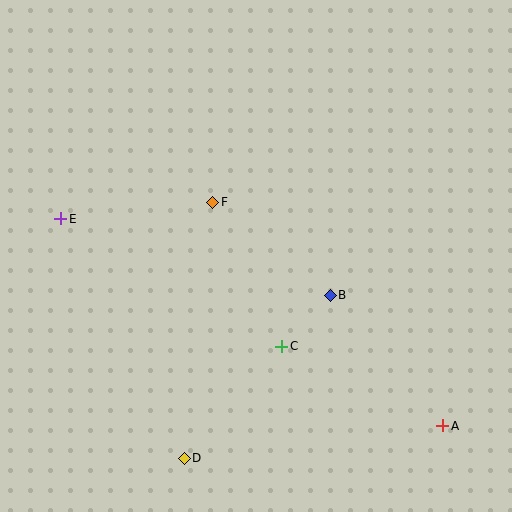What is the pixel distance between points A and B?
The distance between A and B is 172 pixels.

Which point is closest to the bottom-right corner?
Point A is closest to the bottom-right corner.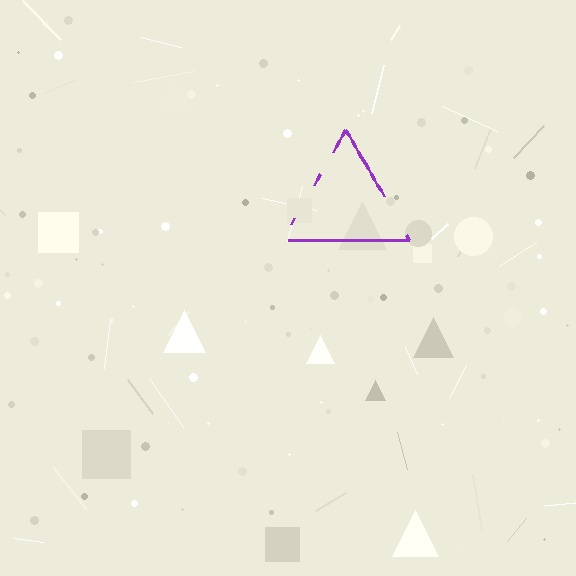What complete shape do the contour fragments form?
The contour fragments form a triangle.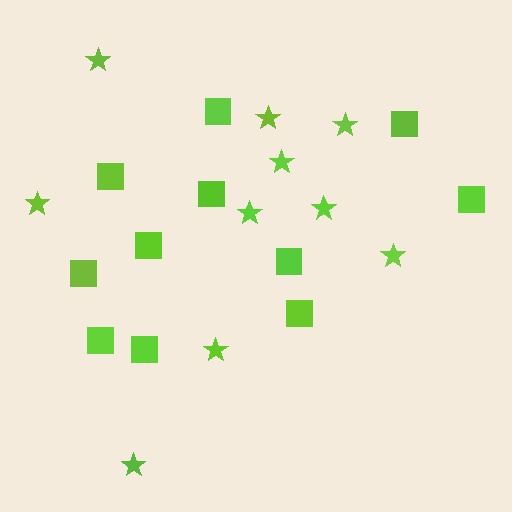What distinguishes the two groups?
There are 2 groups: one group of squares (11) and one group of stars (10).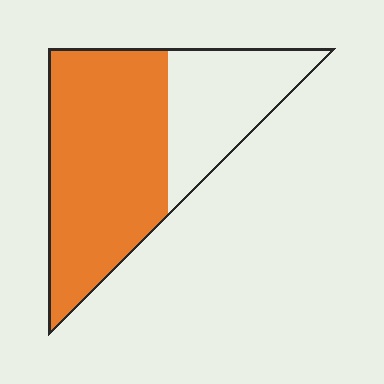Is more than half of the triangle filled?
Yes.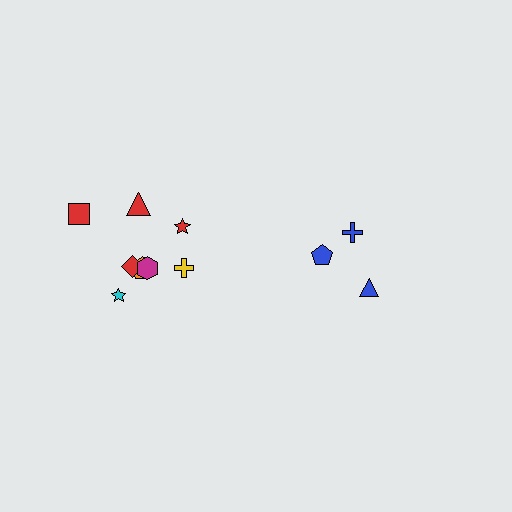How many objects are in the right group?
There are 3 objects.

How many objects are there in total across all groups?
There are 11 objects.